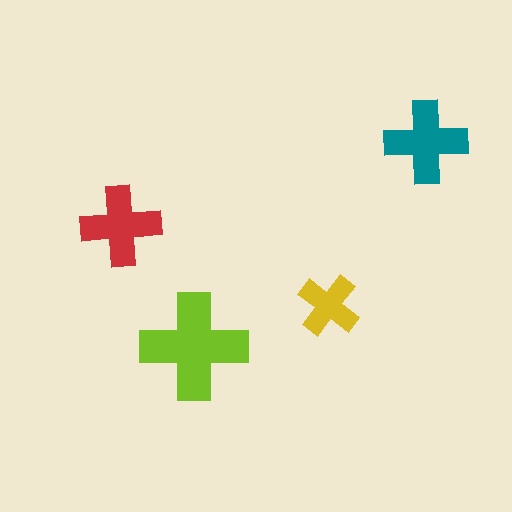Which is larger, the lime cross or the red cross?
The lime one.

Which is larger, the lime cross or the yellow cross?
The lime one.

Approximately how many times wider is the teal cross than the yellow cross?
About 1.5 times wider.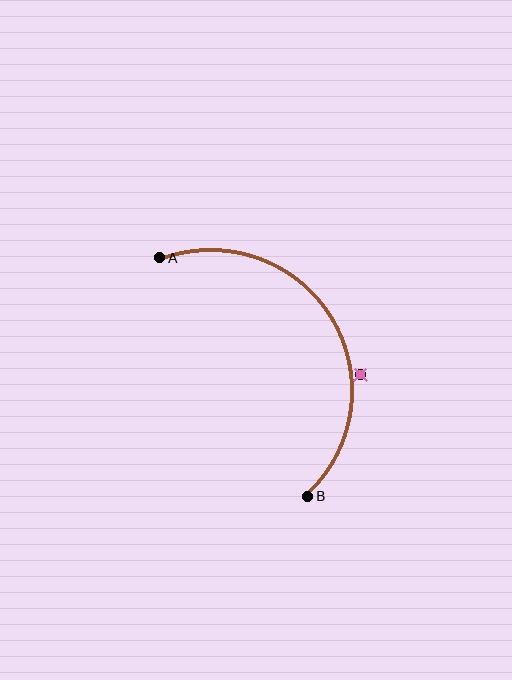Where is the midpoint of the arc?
The arc midpoint is the point on the curve farthest from the straight line joining A and B. It sits to the right of that line.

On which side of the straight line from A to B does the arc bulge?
The arc bulges to the right of the straight line connecting A and B.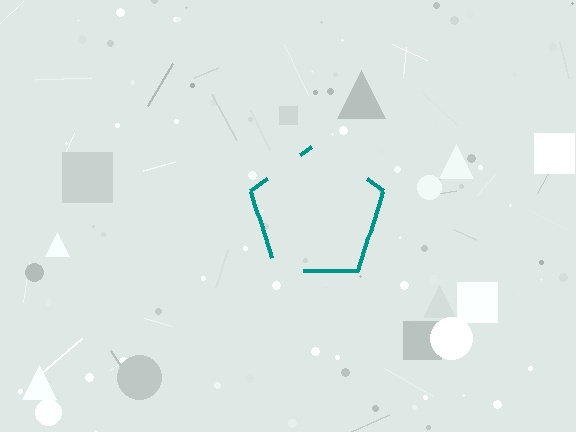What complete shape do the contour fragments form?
The contour fragments form a pentagon.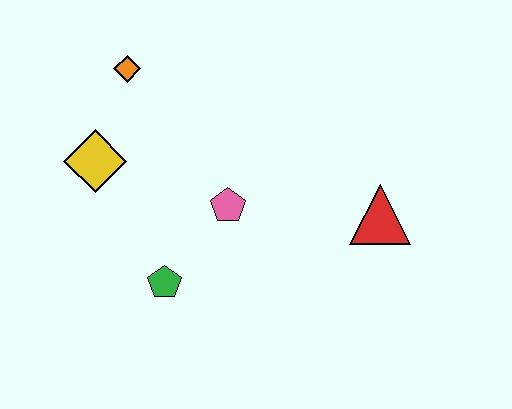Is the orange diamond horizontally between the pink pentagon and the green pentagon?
No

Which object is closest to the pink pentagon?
The green pentagon is closest to the pink pentagon.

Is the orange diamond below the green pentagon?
No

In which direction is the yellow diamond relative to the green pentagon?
The yellow diamond is above the green pentagon.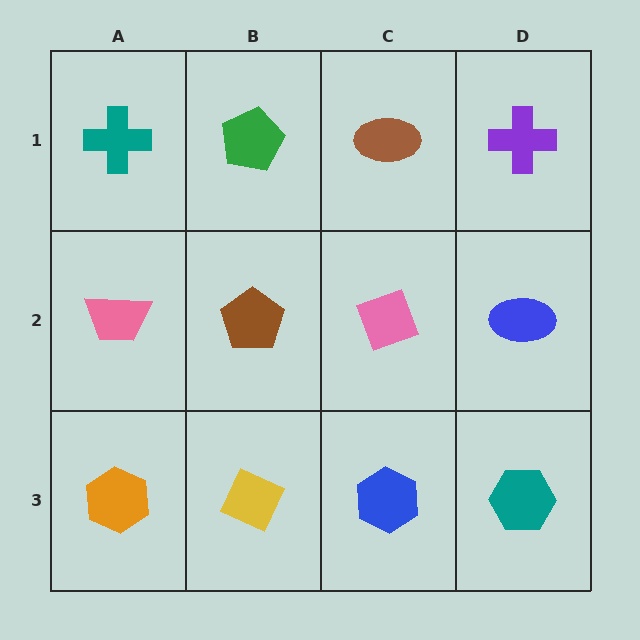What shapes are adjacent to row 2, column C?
A brown ellipse (row 1, column C), a blue hexagon (row 3, column C), a brown pentagon (row 2, column B), a blue ellipse (row 2, column D).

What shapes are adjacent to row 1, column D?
A blue ellipse (row 2, column D), a brown ellipse (row 1, column C).